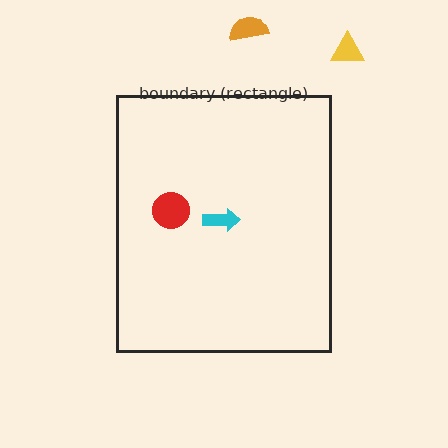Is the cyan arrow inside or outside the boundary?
Inside.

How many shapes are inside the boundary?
2 inside, 2 outside.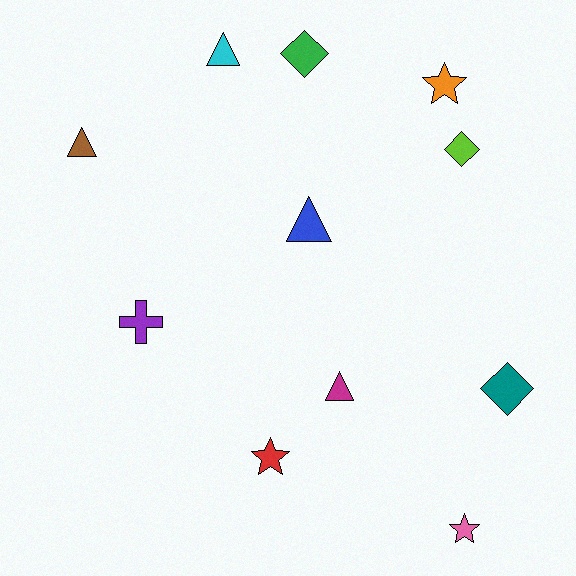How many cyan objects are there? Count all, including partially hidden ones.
There is 1 cyan object.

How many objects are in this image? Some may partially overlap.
There are 11 objects.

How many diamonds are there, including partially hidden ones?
There are 3 diamonds.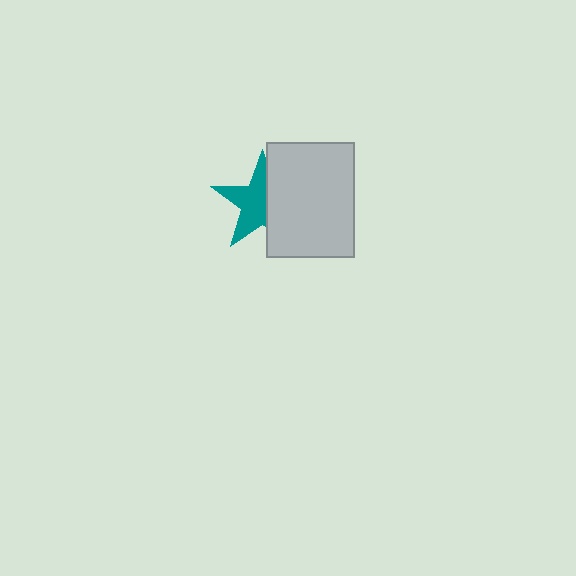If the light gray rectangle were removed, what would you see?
You would see the complete teal star.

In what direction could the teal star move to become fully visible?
The teal star could move left. That would shift it out from behind the light gray rectangle entirely.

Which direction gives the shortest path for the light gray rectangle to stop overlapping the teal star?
Moving right gives the shortest separation.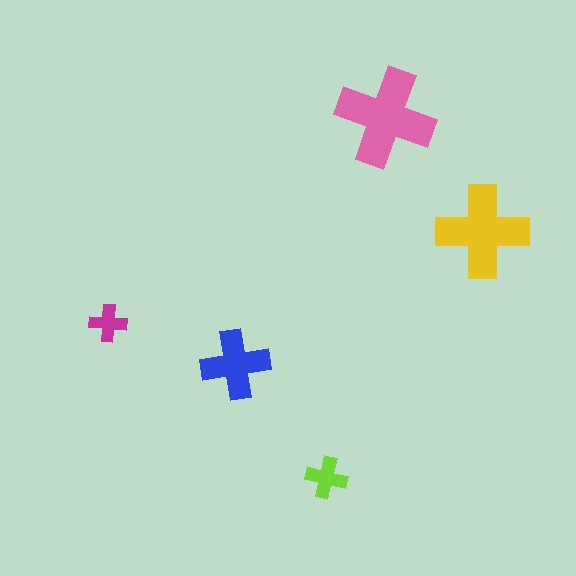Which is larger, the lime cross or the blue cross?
The blue one.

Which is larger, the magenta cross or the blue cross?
The blue one.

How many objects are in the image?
There are 5 objects in the image.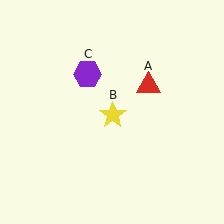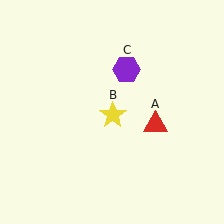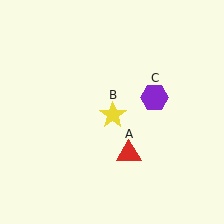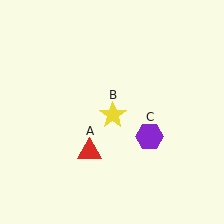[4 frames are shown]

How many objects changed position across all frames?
2 objects changed position: red triangle (object A), purple hexagon (object C).